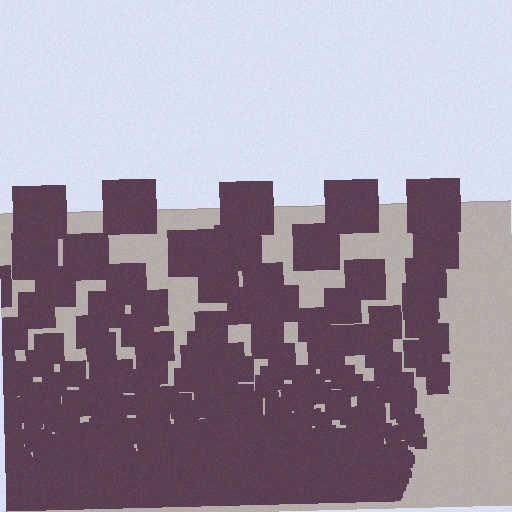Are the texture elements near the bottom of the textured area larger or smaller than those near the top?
Smaller. The gradient is inverted — elements near the bottom are smaller and denser.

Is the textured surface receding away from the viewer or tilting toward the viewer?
The surface appears to tilt toward the viewer. Texture elements get larger and sparser toward the top.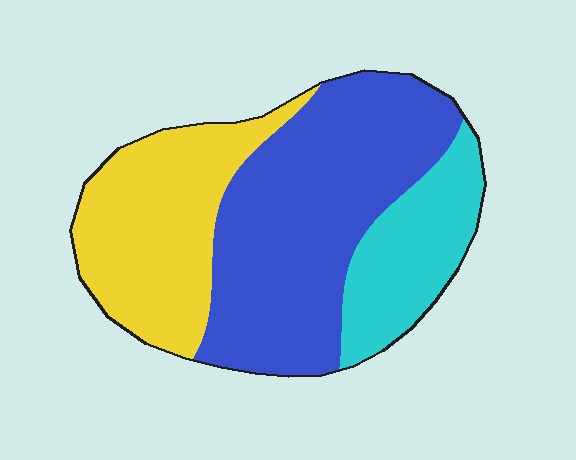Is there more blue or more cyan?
Blue.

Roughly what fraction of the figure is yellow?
Yellow takes up between a sixth and a third of the figure.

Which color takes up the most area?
Blue, at roughly 50%.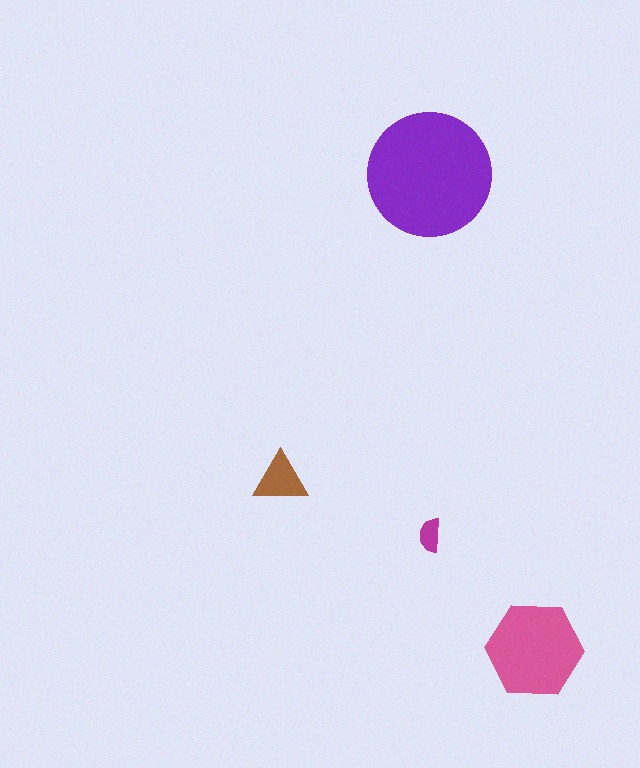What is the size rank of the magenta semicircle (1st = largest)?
4th.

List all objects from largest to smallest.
The purple circle, the pink hexagon, the brown triangle, the magenta semicircle.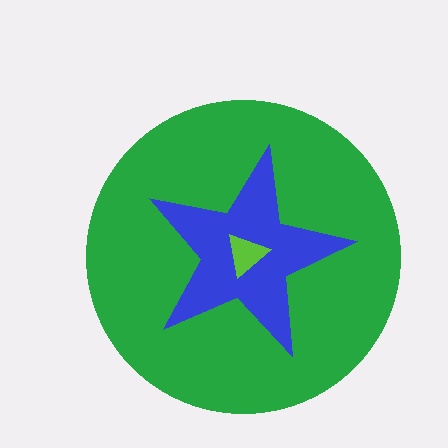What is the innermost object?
The lime triangle.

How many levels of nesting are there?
3.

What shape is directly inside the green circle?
The blue star.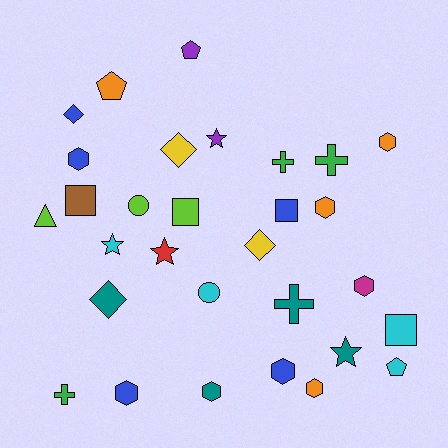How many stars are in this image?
There are 4 stars.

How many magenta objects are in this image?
There is 1 magenta object.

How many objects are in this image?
There are 30 objects.